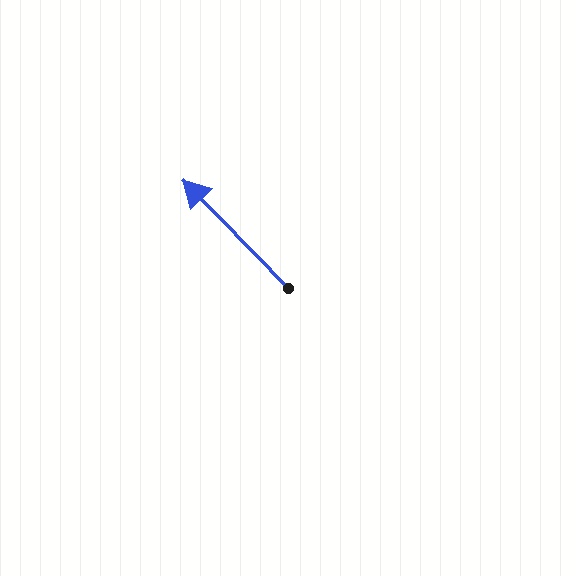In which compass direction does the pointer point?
Northwest.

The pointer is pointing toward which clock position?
Roughly 11 o'clock.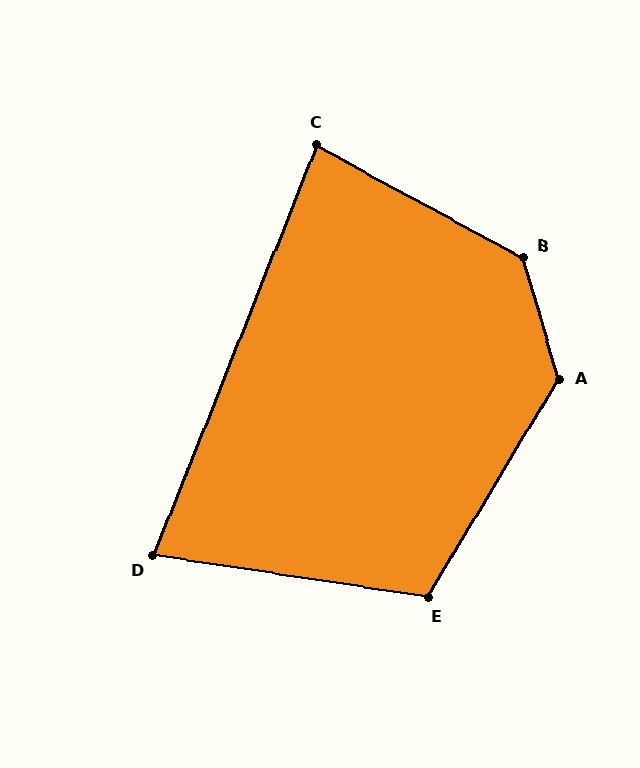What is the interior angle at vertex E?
Approximately 112 degrees (obtuse).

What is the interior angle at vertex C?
Approximately 83 degrees (acute).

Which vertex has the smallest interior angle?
D, at approximately 77 degrees.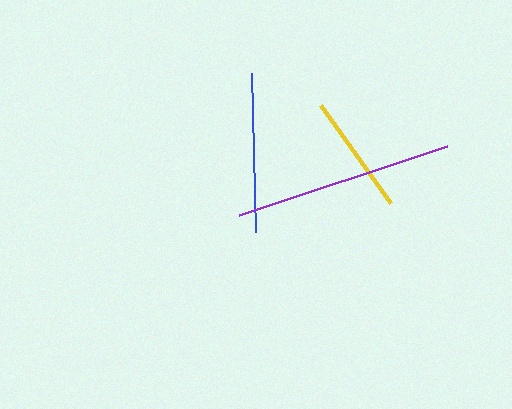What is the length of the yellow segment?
The yellow segment is approximately 120 pixels long.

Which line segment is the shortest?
The yellow line is the shortest at approximately 120 pixels.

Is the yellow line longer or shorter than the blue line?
The blue line is longer than the yellow line.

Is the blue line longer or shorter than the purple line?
The purple line is longer than the blue line.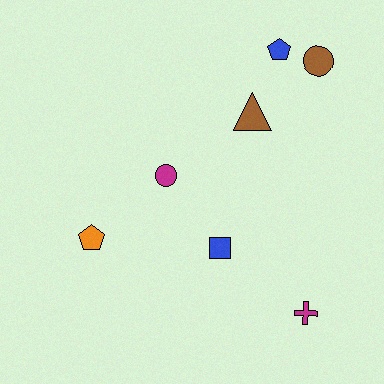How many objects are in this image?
There are 7 objects.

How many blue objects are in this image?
There are 2 blue objects.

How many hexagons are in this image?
There are no hexagons.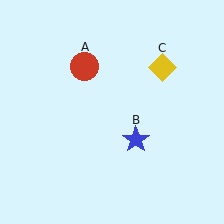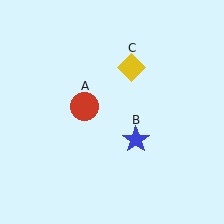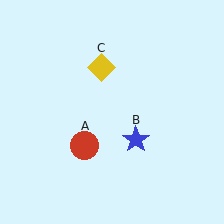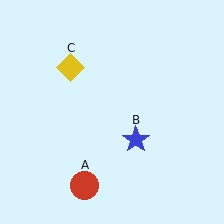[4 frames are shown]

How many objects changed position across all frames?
2 objects changed position: red circle (object A), yellow diamond (object C).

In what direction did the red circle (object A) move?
The red circle (object A) moved down.